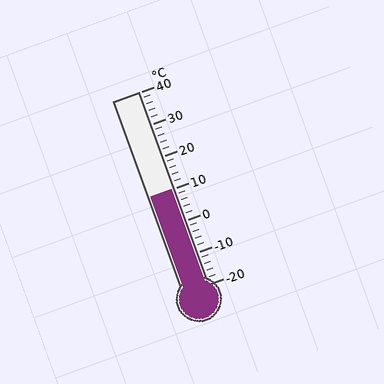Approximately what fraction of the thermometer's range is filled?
The thermometer is filled to approximately 50% of its range.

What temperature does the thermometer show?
The thermometer shows approximately 10°C.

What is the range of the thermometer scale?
The thermometer scale ranges from -20°C to 40°C.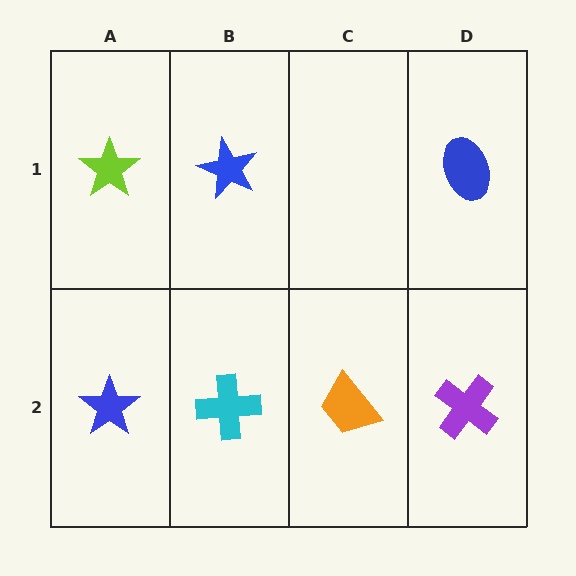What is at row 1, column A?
A lime star.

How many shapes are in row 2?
4 shapes.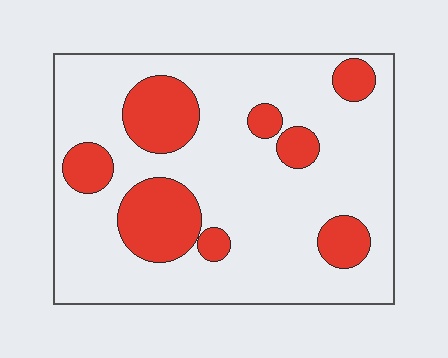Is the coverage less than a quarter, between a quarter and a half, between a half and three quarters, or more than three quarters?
Less than a quarter.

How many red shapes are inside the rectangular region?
8.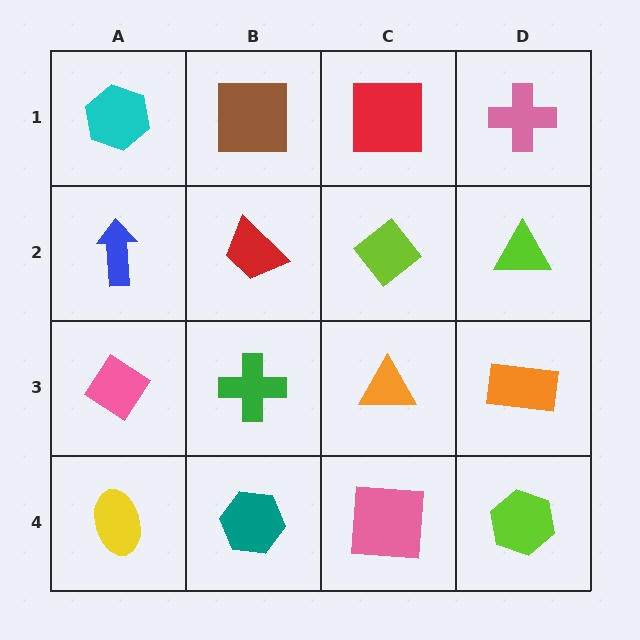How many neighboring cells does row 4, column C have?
3.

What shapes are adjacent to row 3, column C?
A lime diamond (row 2, column C), a pink square (row 4, column C), a green cross (row 3, column B), an orange rectangle (row 3, column D).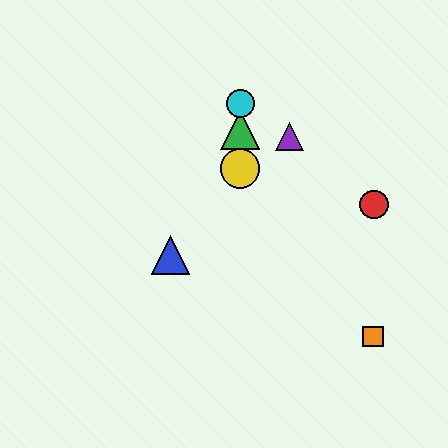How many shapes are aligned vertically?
3 shapes (the green triangle, the yellow circle, the cyan circle) are aligned vertically.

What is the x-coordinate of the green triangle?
The green triangle is at x≈240.